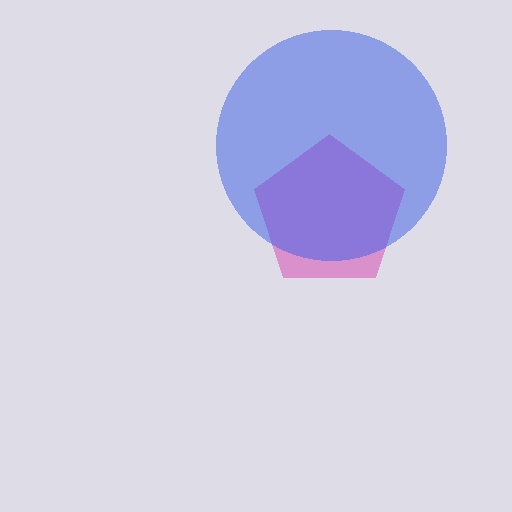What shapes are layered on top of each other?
The layered shapes are: a magenta pentagon, a blue circle.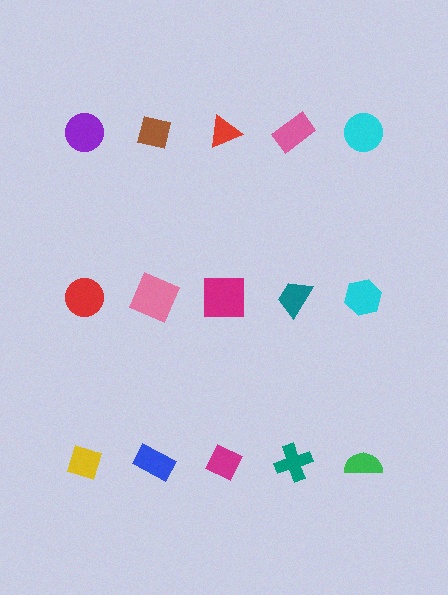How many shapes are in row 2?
5 shapes.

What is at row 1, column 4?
A pink rectangle.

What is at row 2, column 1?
A red circle.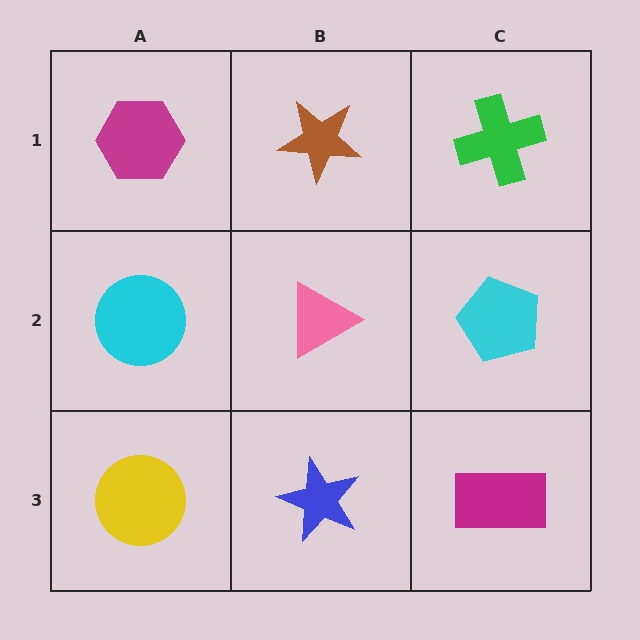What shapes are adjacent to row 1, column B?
A pink triangle (row 2, column B), a magenta hexagon (row 1, column A), a green cross (row 1, column C).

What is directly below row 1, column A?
A cyan circle.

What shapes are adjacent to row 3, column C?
A cyan pentagon (row 2, column C), a blue star (row 3, column B).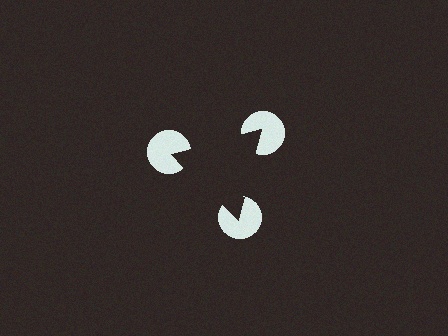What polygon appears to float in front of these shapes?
An illusory triangle — its edges are inferred from the aligned wedge cuts in the pac-man discs, not physically drawn.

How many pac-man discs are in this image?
There are 3 — one at each vertex of the illusory triangle.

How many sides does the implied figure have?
3 sides.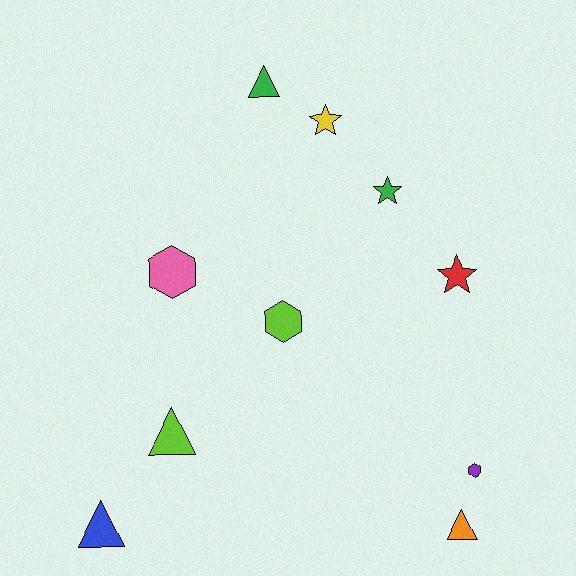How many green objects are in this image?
There are 2 green objects.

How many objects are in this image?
There are 10 objects.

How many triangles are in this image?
There are 4 triangles.